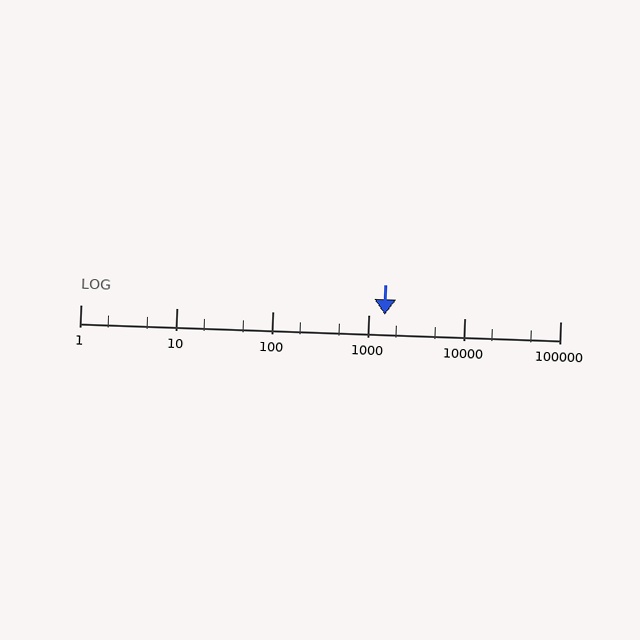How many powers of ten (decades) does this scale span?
The scale spans 5 decades, from 1 to 100000.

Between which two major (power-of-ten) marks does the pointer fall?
The pointer is between 1000 and 10000.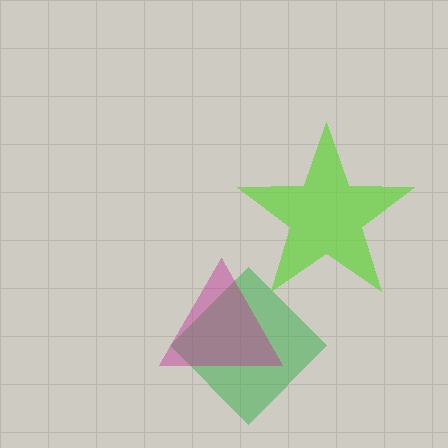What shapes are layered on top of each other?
The layered shapes are: a green diamond, a lime star, a magenta triangle.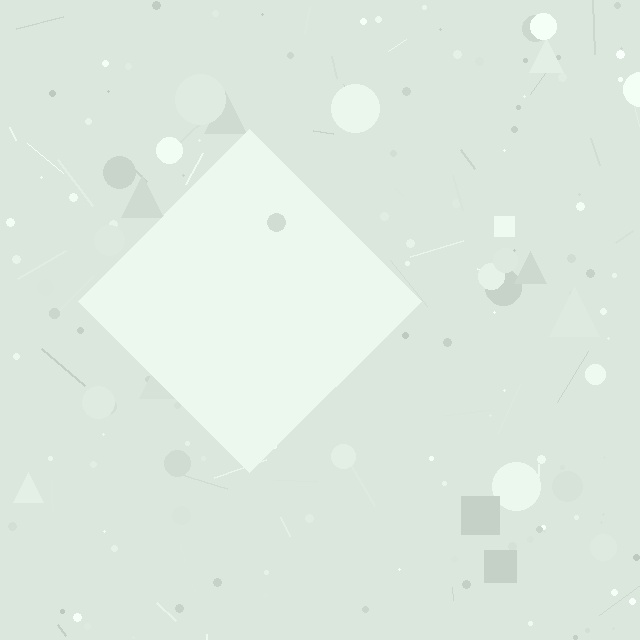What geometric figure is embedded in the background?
A diamond is embedded in the background.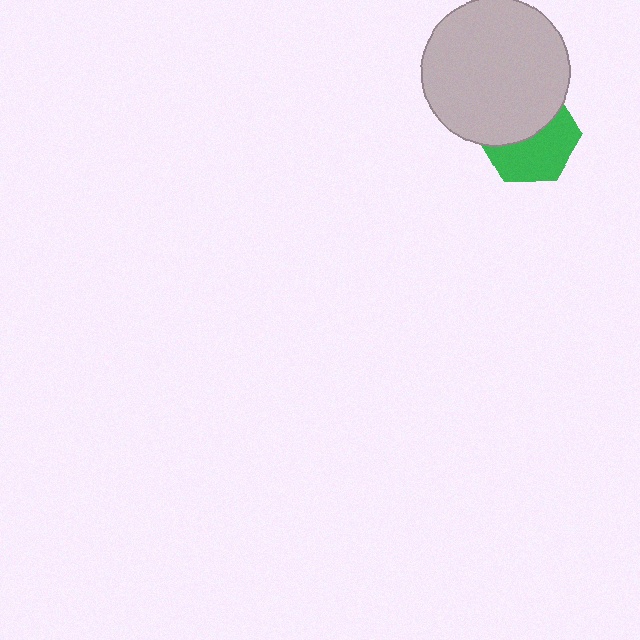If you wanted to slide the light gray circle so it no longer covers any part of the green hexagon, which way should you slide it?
Slide it up — that is the most direct way to separate the two shapes.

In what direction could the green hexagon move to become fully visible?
The green hexagon could move down. That would shift it out from behind the light gray circle entirely.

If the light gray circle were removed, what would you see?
You would see the complete green hexagon.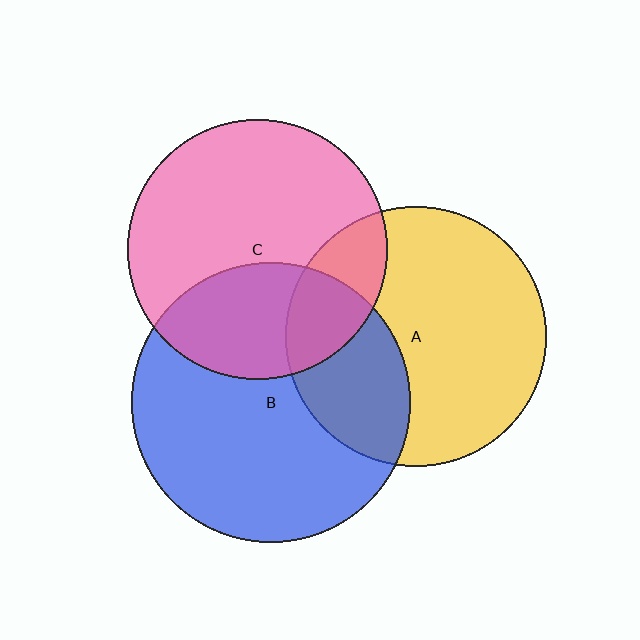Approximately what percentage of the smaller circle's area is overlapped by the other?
Approximately 30%.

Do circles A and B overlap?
Yes.